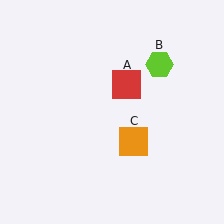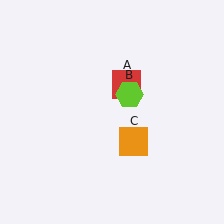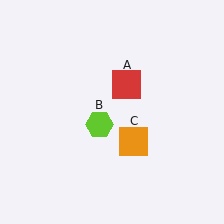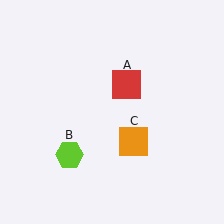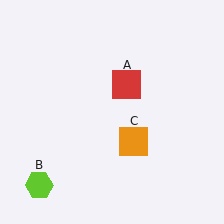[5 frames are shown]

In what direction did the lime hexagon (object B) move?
The lime hexagon (object B) moved down and to the left.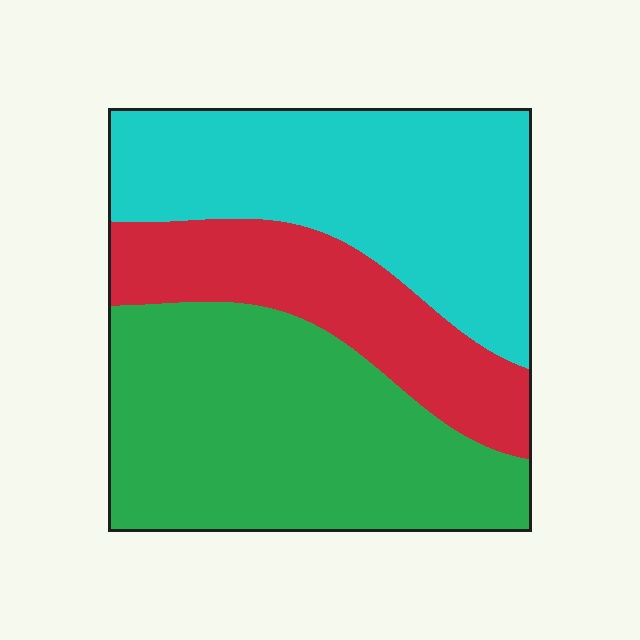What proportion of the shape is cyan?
Cyan takes up about three eighths (3/8) of the shape.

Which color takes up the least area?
Red, at roughly 20%.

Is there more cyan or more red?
Cyan.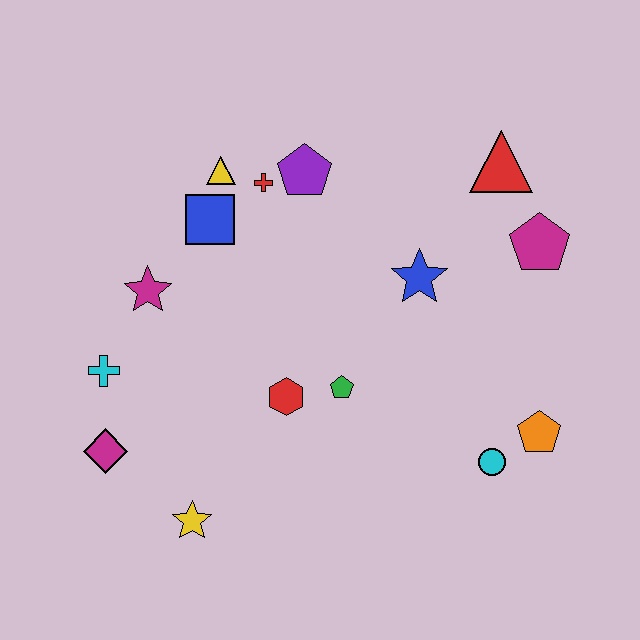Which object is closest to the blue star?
The magenta pentagon is closest to the blue star.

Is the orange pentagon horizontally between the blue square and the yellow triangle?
No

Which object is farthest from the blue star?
The magenta diamond is farthest from the blue star.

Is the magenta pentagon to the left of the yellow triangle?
No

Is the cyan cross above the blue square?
No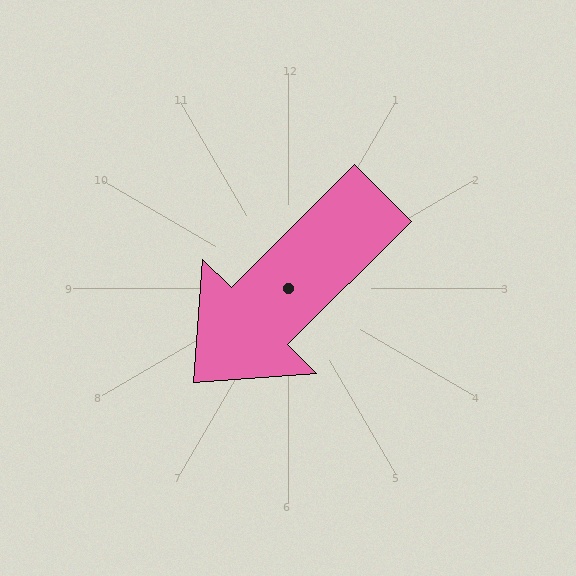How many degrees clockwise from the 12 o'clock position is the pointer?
Approximately 225 degrees.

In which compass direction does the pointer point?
Southwest.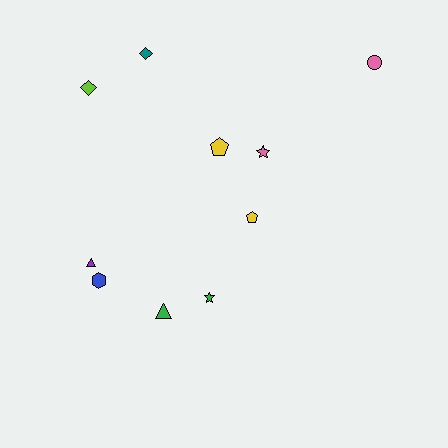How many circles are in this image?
There is 1 circle.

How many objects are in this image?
There are 10 objects.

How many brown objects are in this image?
There are no brown objects.